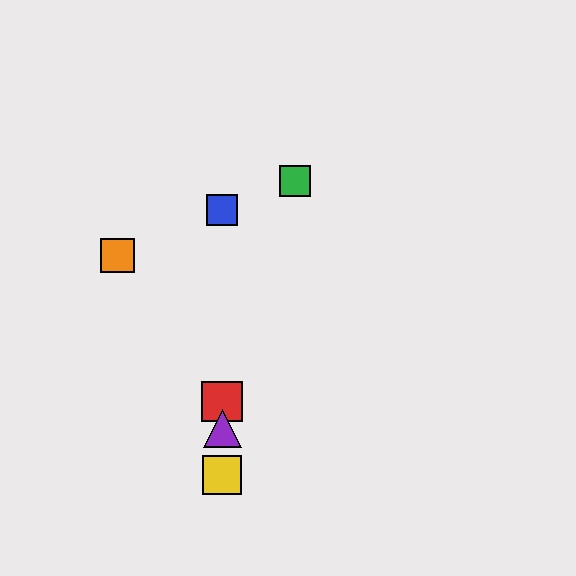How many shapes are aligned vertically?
4 shapes (the red square, the blue square, the yellow square, the purple triangle) are aligned vertically.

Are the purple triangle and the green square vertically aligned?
No, the purple triangle is at x≈222 and the green square is at x≈295.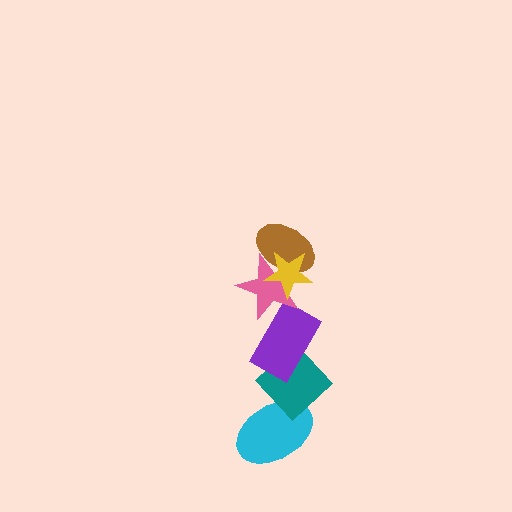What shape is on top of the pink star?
The brown ellipse is on top of the pink star.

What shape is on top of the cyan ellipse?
The teal diamond is on top of the cyan ellipse.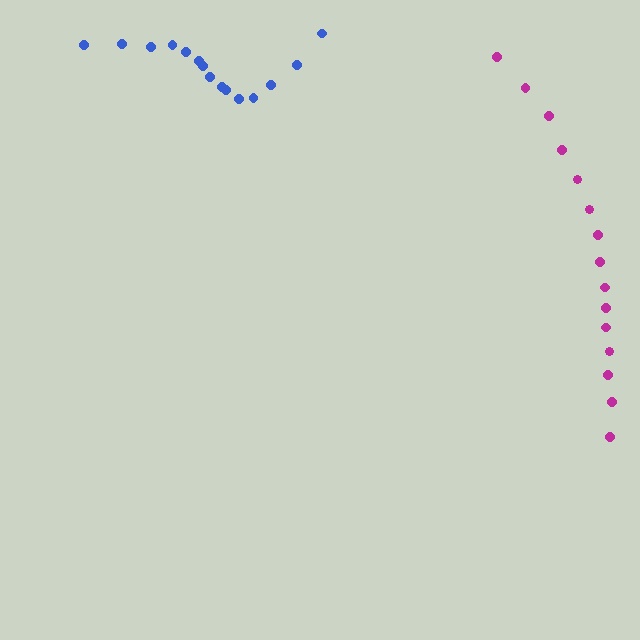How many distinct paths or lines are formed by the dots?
There are 2 distinct paths.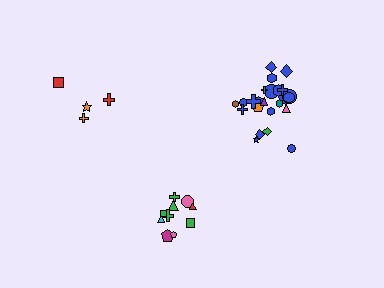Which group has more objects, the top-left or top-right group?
The top-right group.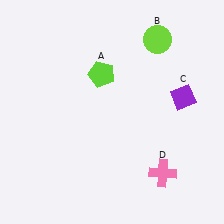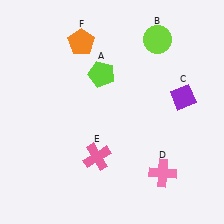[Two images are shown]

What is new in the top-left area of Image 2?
An orange pentagon (F) was added in the top-left area of Image 2.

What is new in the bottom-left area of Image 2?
A pink cross (E) was added in the bottom-left area of Image 2.